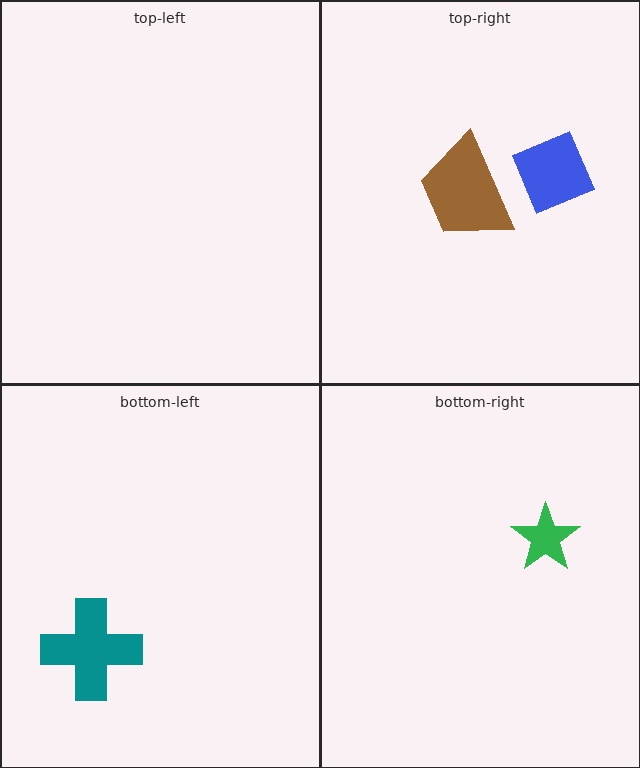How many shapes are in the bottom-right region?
1.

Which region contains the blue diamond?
The top-right region.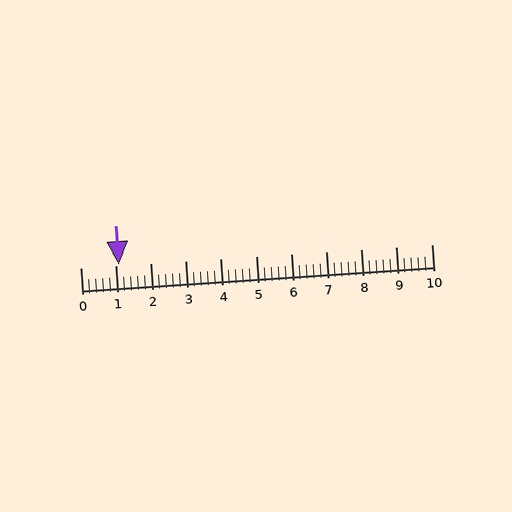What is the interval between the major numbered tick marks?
The major tick marks are spaced 1 units apart.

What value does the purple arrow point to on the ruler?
The purple arrow points to approximately 1.1.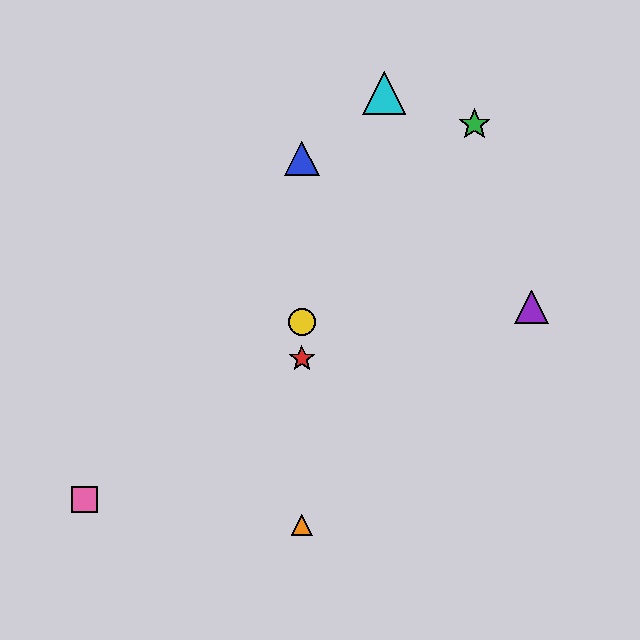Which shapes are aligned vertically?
The red star, the blue triangle, the yellow circle, the orange triangle are aligned vertically.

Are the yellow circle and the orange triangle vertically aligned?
Yes, both are at x≈302.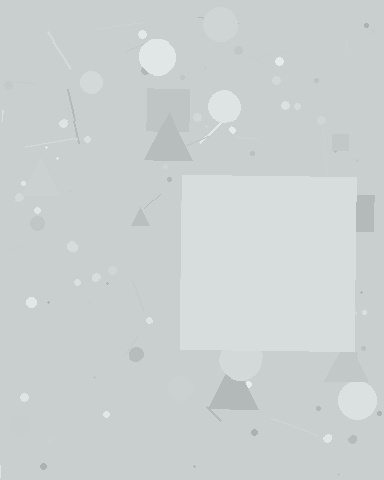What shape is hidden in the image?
A square is hidden in the image.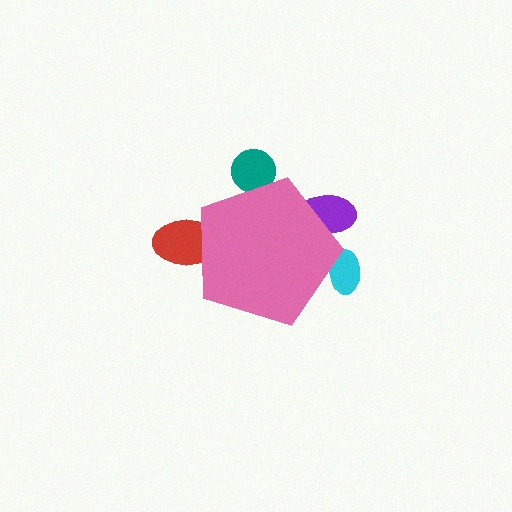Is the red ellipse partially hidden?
Yes, the red ellipse is partially hidden behind the pink pentagon.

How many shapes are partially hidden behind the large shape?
4 shapes are partially hidden.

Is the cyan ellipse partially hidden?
Yes, the cyan ellipse is partially hidden behind the pink pentagon.